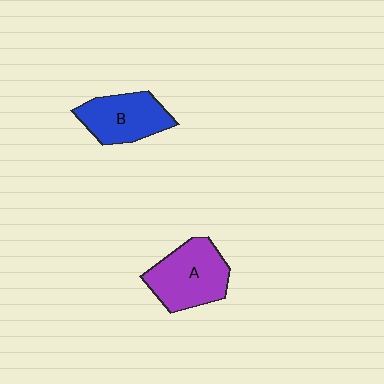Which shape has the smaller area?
Shape B (blue).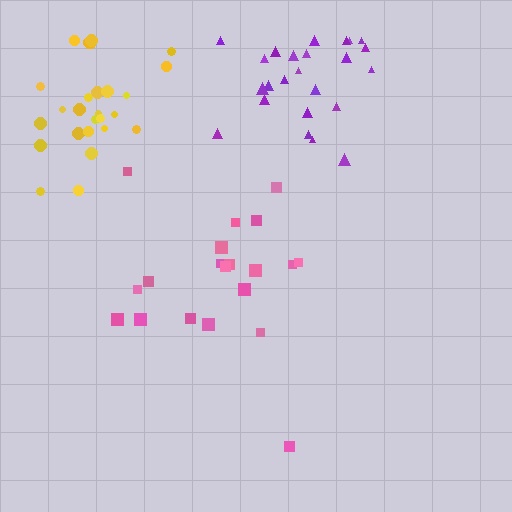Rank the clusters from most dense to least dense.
purple, yellow, pink.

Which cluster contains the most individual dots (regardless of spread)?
Yellow (26).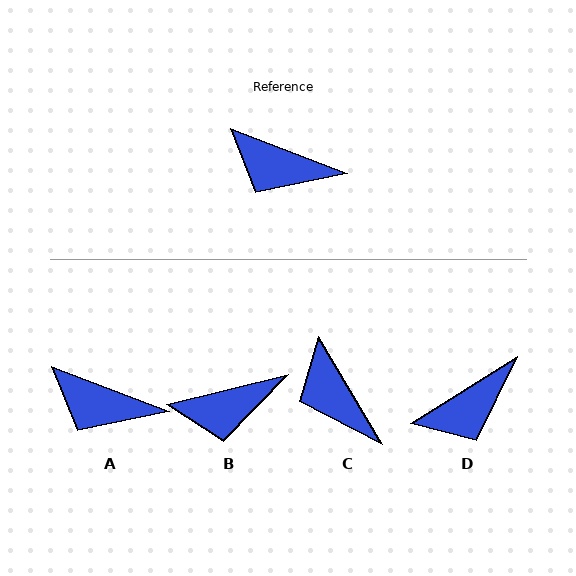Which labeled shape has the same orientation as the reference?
A.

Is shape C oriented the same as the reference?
No, it is off by about 39 degrees.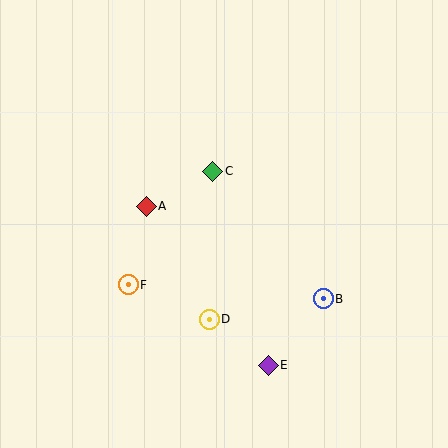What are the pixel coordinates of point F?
Point F is at (128, 285).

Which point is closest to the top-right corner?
Point C is closest to the top-right corner.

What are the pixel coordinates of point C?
Point C is at (213, 171).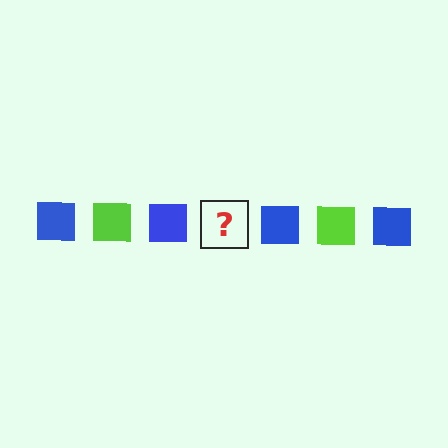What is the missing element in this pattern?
The missing element is a lime square.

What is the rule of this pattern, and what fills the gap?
The rule is that the pattern cycles through blue, lime squares. The gap should be filled with a lime square.